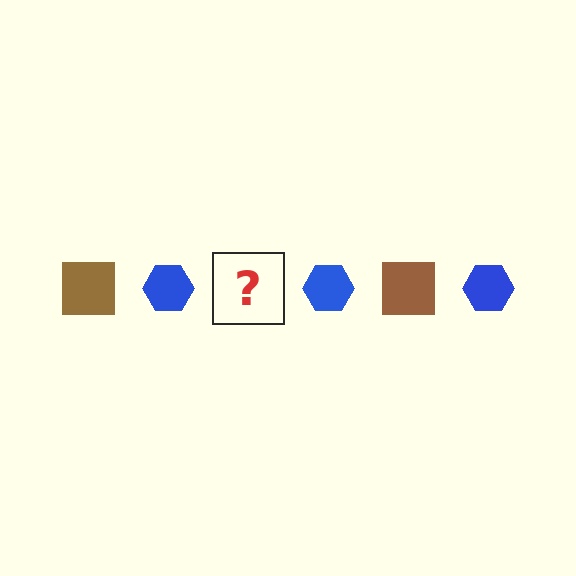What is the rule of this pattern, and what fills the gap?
The rule is that the pattern alternates between brown square and blue hexagon. The gap should be filled with a brown square.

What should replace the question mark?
The question mark should be replaced with a brown square.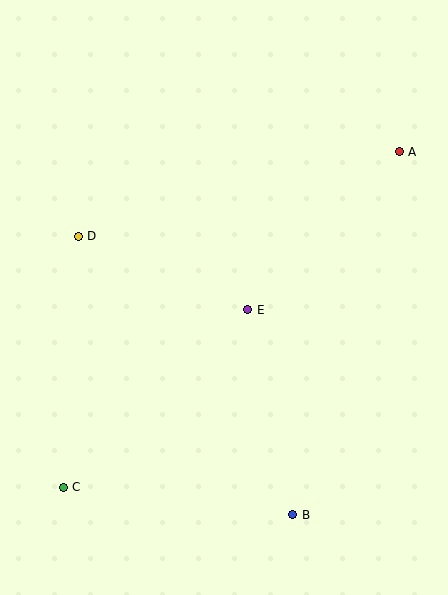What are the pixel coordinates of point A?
Point A is at (399, 152).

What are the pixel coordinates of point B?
Point B is at (293, 515).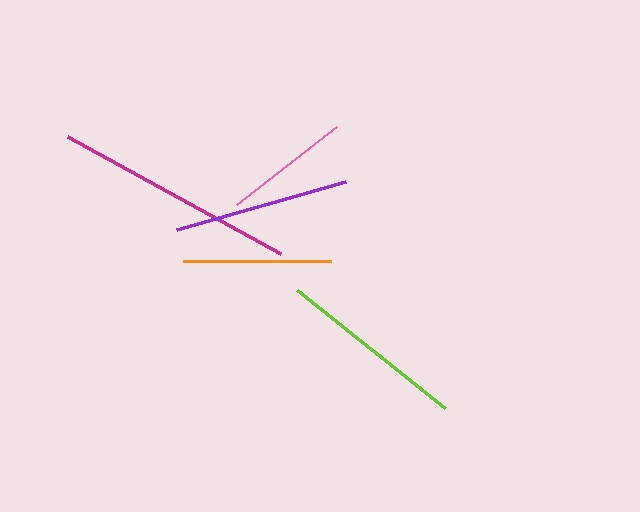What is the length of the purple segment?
The purple segment is approximately 175 pixels long.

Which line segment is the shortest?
The pink line is the shortest at approximately 127 pixels.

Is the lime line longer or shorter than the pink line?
The lime line is longer than the pink line.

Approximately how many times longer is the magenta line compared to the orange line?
The magenta line is approximately 1.6 times the length of the orange line.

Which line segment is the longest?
The magenta line is the longest at approximately 243 pixels.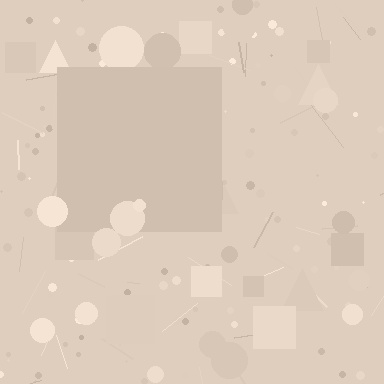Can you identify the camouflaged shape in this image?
The camouflaged shape is a square.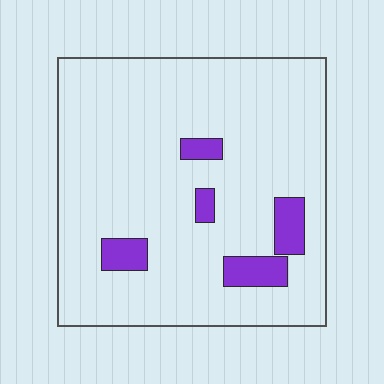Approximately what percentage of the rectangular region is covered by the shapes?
Approximately 10%.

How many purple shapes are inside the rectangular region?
5.